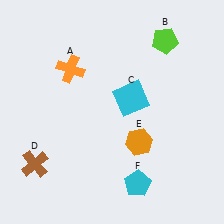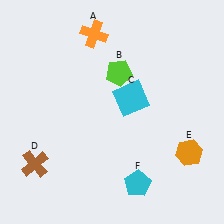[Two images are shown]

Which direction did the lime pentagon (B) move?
The lime pentagon (B) moved left.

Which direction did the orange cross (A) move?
The orange cross (A) moved up.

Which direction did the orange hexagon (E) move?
The orange hexagon (E) moved right.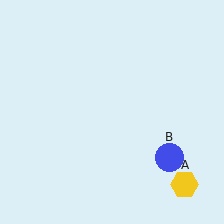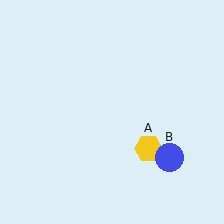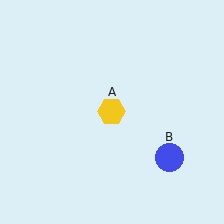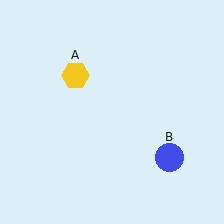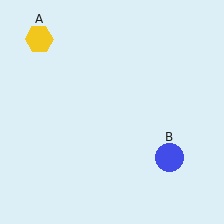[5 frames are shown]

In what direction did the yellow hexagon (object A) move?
The yellow hexagon (object A) moved up and to the left.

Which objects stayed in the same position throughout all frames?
Blue circle (object B) remained stationary.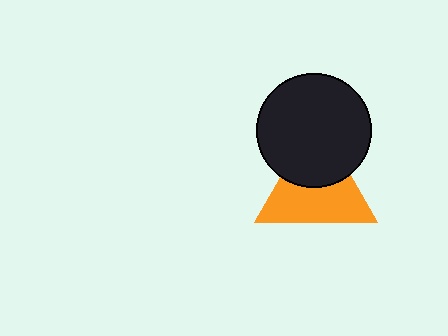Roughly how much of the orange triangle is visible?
About half of it is visible (roughly 60%).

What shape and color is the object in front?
The object in front is a black circle.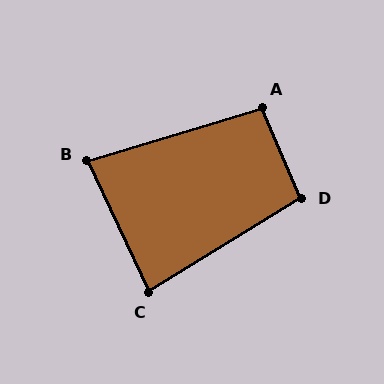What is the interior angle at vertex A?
Approximately 97 degrees (obtuse).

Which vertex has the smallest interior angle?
B, at approximately 82 degrees.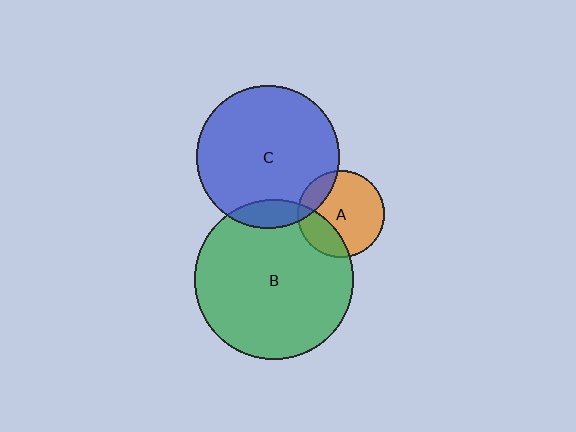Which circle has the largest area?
Circle B (green).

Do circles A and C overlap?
Yes.